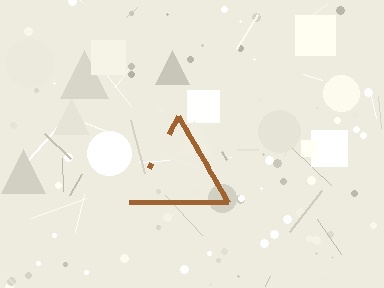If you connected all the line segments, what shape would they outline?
They would outline a triangle.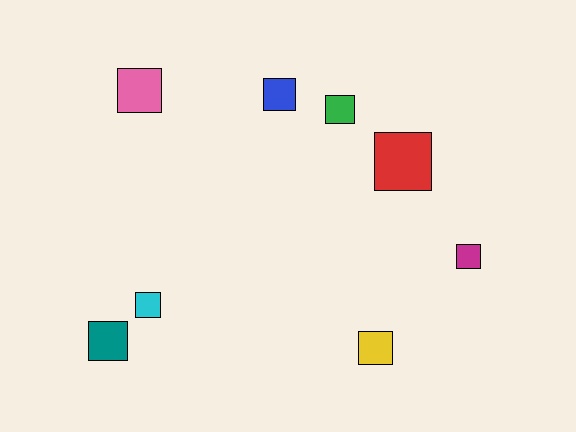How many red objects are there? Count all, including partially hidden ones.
There is 1 red object.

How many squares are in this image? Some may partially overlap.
There are 8 squares.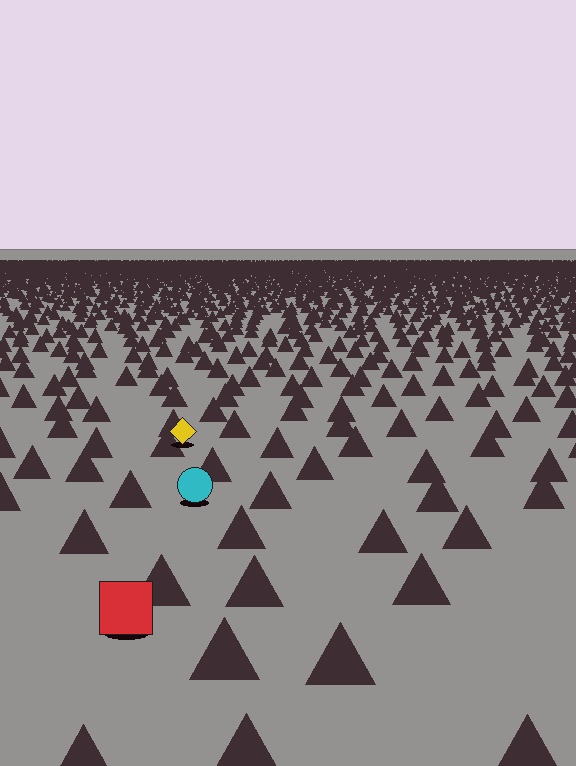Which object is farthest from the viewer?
The yellow diamond is farthest from the viewer. It appears smaller and the ground texture around it is denser.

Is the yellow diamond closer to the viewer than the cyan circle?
No. The cyan circle is closer — you can tell from the texture gradient: the ground texture is coarser near it.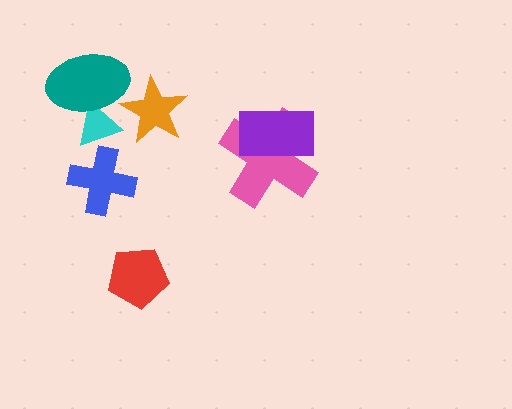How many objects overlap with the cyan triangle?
1 object overlaps with the cyan triangle.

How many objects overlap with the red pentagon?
0 objects overlap with the red pentagon.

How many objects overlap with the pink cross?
1 object overlaps with the pink cross.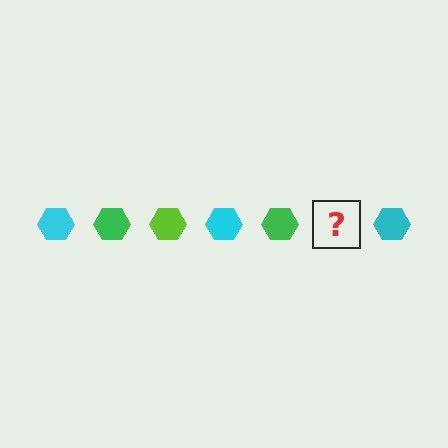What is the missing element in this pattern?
The missing element is a lime hexagon.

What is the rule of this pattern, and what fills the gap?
The rule is that the pattern cycles through cyan, green, lime hexagons. The gap should be filled with a lime hexagon.